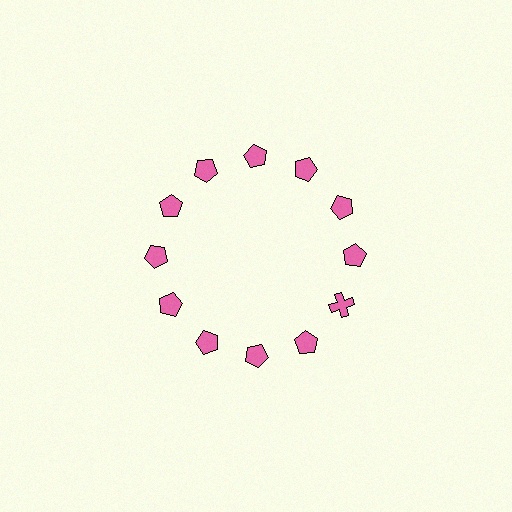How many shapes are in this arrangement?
There are 12 shapes arranged in a ring pattern.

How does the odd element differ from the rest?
It has a different shape: cross instead of pentagon.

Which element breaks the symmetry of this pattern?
The pink cross at roughly the 4 o'clock position breaks the symmetry. All other shapes are pink pentagons.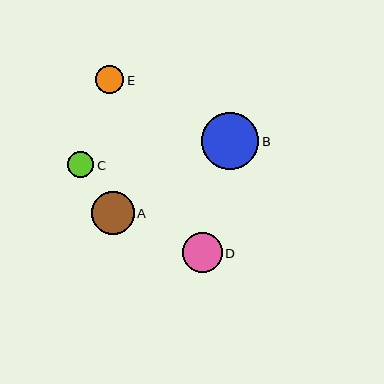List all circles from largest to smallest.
From largest to smallest: B, A, D, E, C.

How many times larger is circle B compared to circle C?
Circle B is approximately 2.2 times the size of circle C.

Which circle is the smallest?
Circle C is the smallest with a size of approximately 26 pixels.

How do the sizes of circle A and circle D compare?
Circle A and circle D are approximately the same size.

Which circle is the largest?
Circle B is the largest with a size of approximately 57 pixels.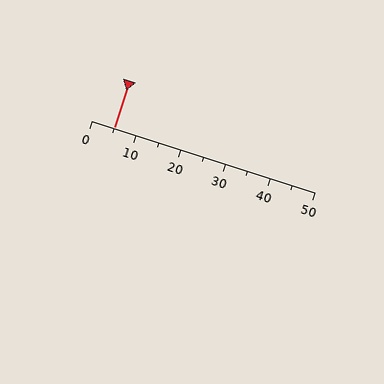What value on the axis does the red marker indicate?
The marker indicates approximately 5.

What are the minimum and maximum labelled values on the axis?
The axis runs from 0 to 50.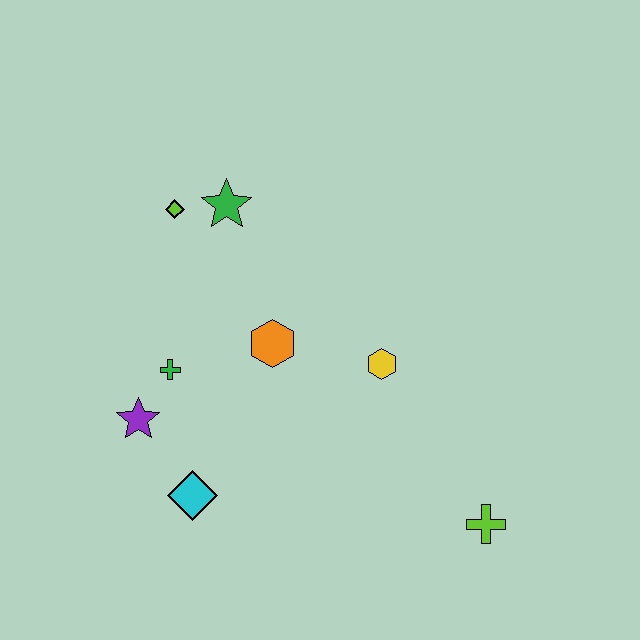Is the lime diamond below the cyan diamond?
No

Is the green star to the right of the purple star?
Yes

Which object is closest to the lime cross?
The yellow hexagon is closest to the lime cross.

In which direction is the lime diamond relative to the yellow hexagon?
The lime diamond is to the left of the yellow hexagon.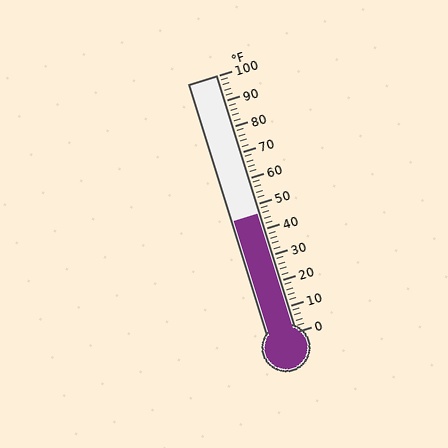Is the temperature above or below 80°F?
The temperature is below 80°F.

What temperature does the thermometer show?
The thermometer shows approximately 46°F.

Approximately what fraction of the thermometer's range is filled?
The thermometer is filled to approximately 45% of its range.